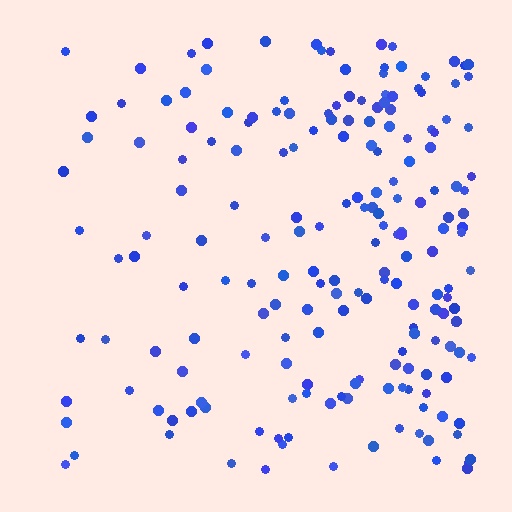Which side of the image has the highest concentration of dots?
The right.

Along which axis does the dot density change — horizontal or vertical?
Horizontal.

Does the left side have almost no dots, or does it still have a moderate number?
Still a moderate number, just noticeably fewer than the right.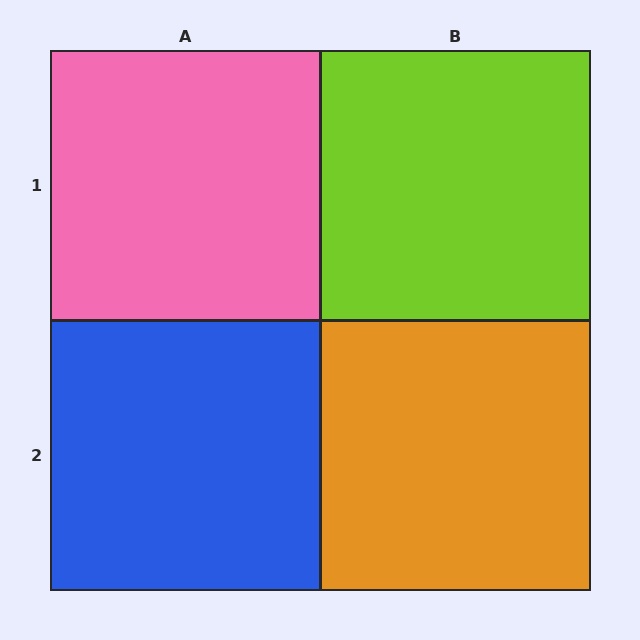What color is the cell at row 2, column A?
Blue.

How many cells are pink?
1 cell is pink.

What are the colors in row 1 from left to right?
Pink, lime.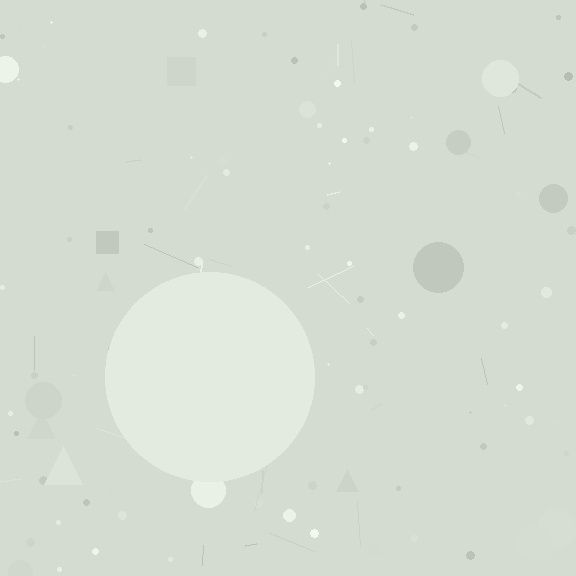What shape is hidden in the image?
A circle is hidden in the image.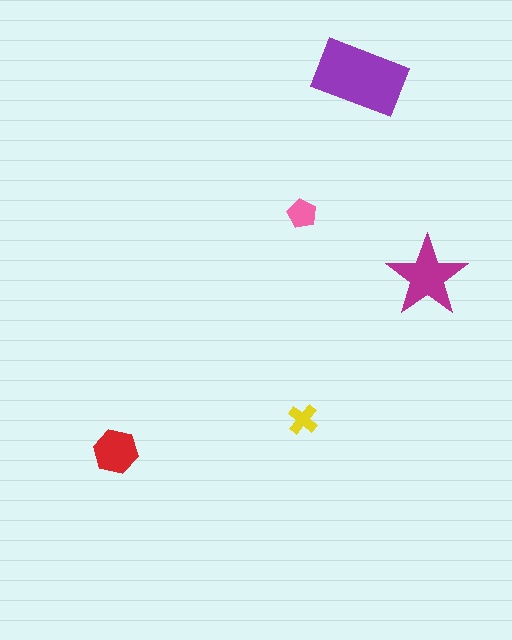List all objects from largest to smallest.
The purple rectangle, the magenta star, the red hexagon, the pink pentagon, the yellow cross.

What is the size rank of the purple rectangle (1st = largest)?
1st.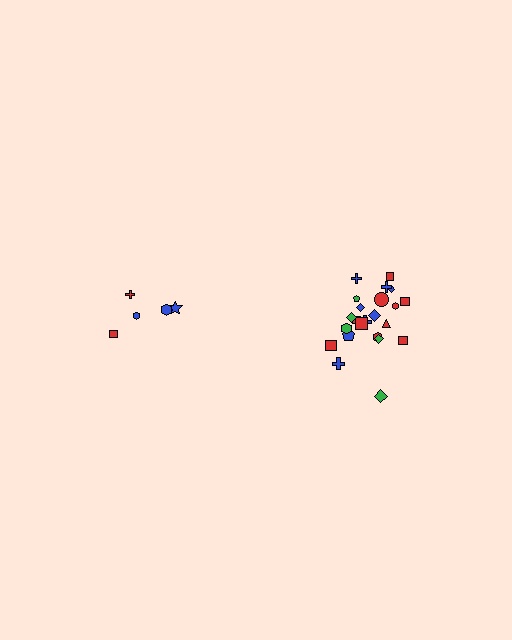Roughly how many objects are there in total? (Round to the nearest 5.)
Roughly 30 objects in total.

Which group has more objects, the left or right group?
The right group.